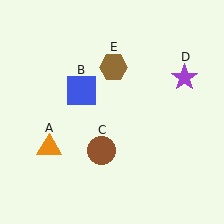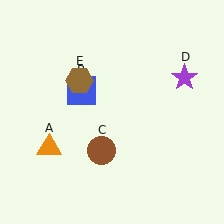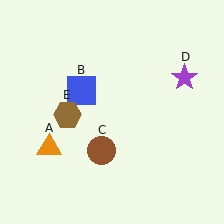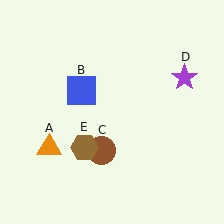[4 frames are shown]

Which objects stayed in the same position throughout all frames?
Orange triangle (object A) and blue square (object B) and brown circle (object C) and purple star (object D) remained stationary.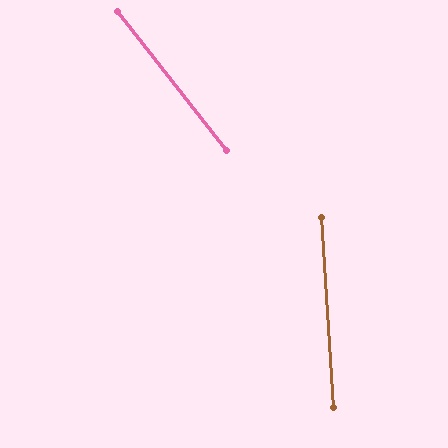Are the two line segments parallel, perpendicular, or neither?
Neither parallel nor perpendicular — they differ by about 34°.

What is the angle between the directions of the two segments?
Approximately 34 degrees.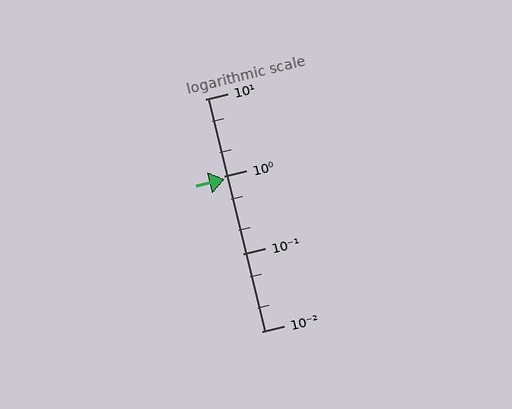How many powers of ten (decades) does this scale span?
The scale spans 3 decades, from 0.01 to 10.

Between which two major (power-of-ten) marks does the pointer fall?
The pointer is between 0.1 and 1.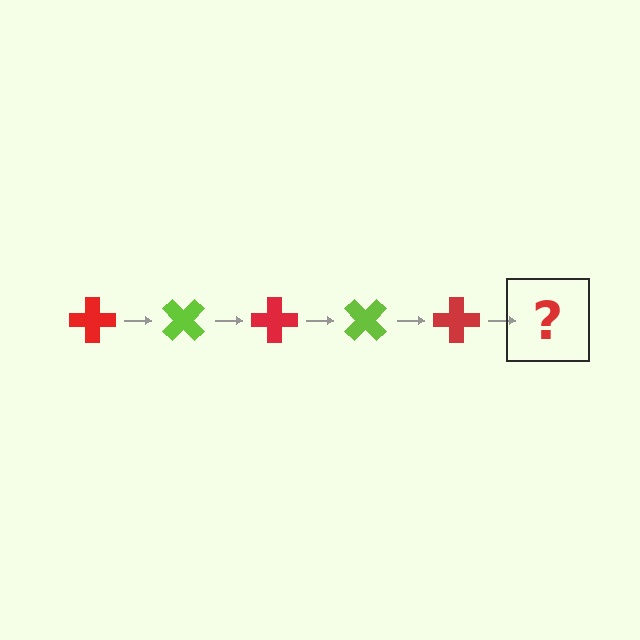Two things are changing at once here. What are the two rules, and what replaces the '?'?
The two rules are that it rotates 45 degrees each step and the color cycles through red and lime. The '?' should be a lime cross, rotated 225 degrees from the start.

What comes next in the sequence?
The next element should be a lime cross, rotated 225 degrees from the start.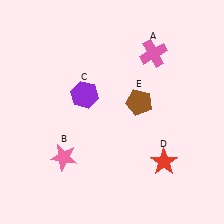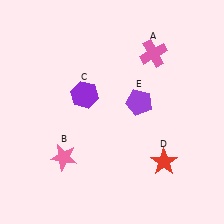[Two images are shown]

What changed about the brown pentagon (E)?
In Image 1, E is brown. In Image 2, it changed to purple.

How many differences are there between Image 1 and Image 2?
There is 1 difference between the two images.